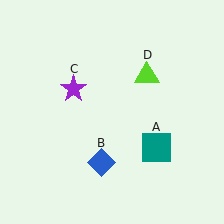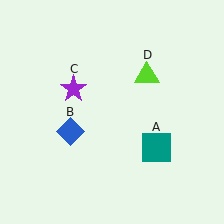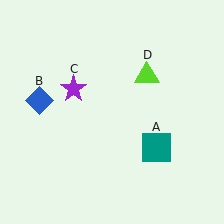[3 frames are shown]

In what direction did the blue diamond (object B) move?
The blue diamond (object B) moved up and to the left.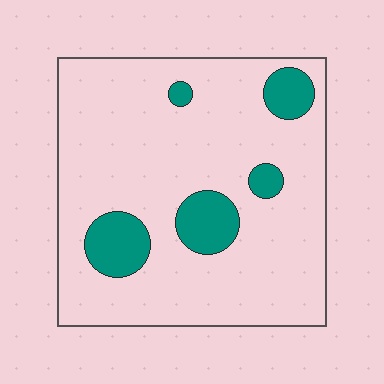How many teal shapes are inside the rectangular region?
5.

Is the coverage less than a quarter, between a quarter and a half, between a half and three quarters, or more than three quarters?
Less than a quarter.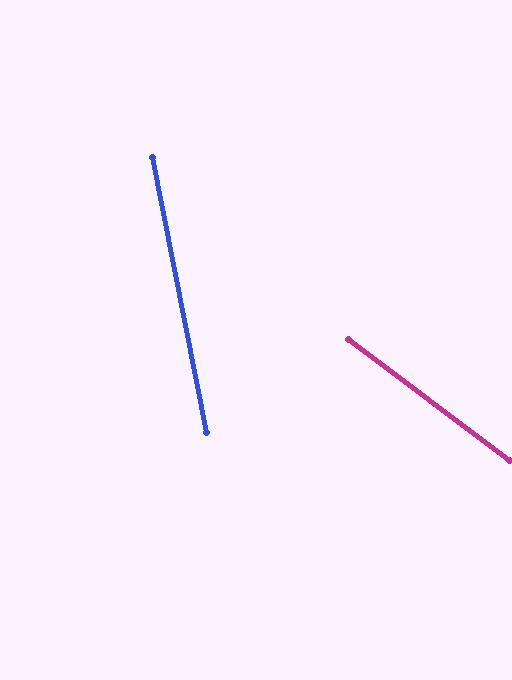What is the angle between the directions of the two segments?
Approximately 42 degrees.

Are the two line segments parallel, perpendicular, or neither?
Neither parallel nor perpendicular — they differ by about 42°.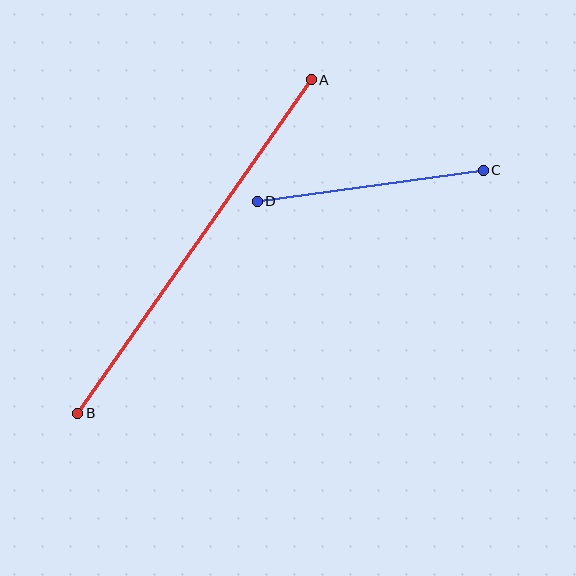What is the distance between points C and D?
The distance is approximately 228 pixels.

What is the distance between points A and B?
The distance is approximately 407 pixels.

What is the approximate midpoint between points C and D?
The midpoint is at approximately (370, 186) pixels.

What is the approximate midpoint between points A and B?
The midpoint is at approximately (195, 246) pixels.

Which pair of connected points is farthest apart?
Points A and B are farthest apart.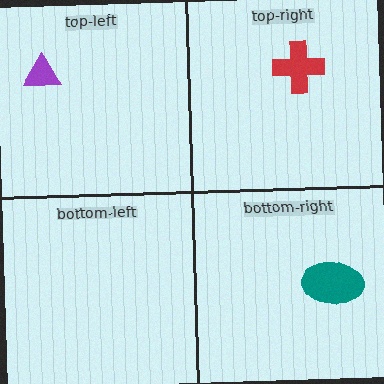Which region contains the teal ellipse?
The bottom-right region.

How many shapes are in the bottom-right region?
1.